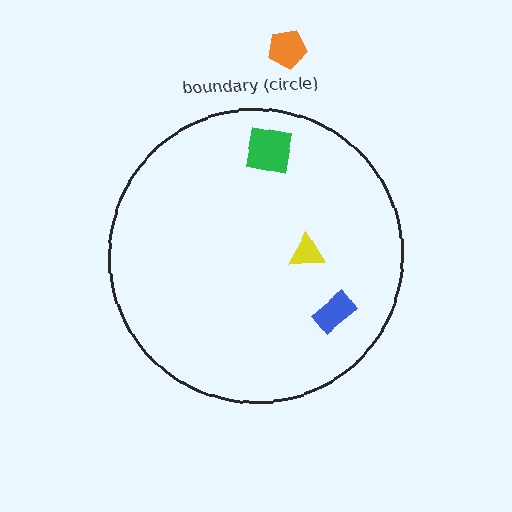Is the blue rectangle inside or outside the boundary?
Inside.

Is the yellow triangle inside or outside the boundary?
Inside.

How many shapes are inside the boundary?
3 inside, 1 outside.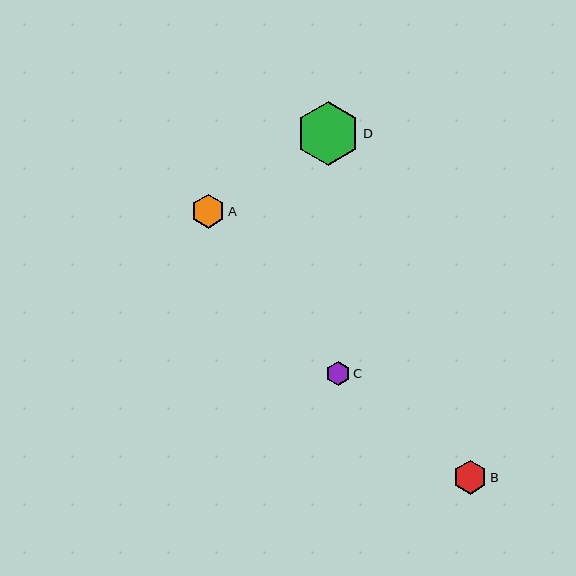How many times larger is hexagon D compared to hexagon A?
Hexagon D is approximately 1.9 times the size of hexagon A.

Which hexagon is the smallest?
Hexagon C is the smallest with a size of approximately 25 pixels.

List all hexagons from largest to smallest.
From largest to smallest: D, B, A, C.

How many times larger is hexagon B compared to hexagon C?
Hexagon B is approximately 1.4 times the size of hexagon C.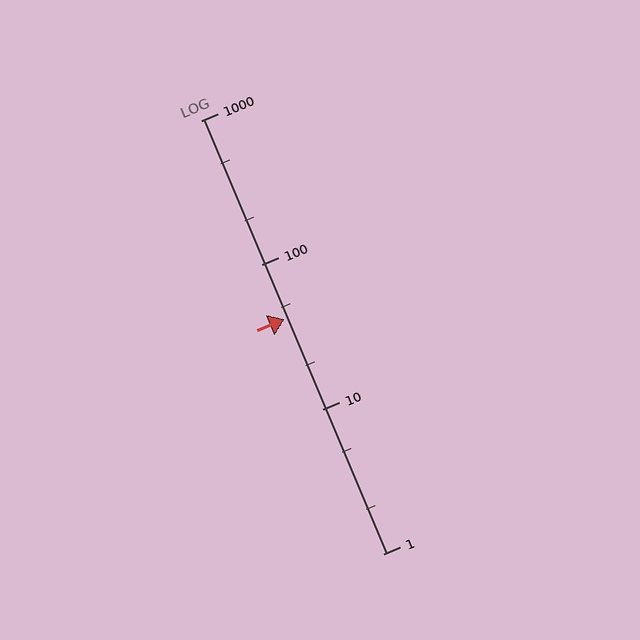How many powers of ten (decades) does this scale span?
The scale spans 3 decades, from 1 to 1000.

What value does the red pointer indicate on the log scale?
The pointer indicates approximately 42.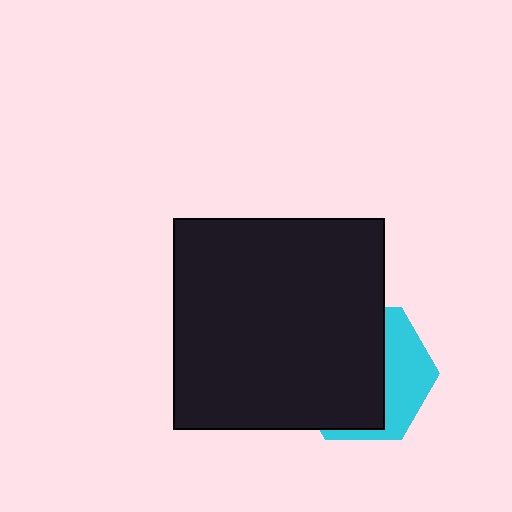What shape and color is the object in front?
The object in front is a black square.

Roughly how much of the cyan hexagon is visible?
A small part of it is visible (roughly 35%).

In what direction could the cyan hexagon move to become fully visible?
The cyan hexagon could move right. That would shift it out from behind the black square entirely.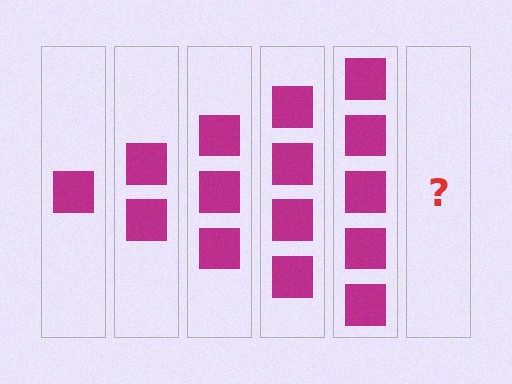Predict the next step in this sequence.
The next step is 6 squares.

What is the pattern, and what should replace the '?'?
The pattern is that each step adds one more square. The '?' should be 6 squares.